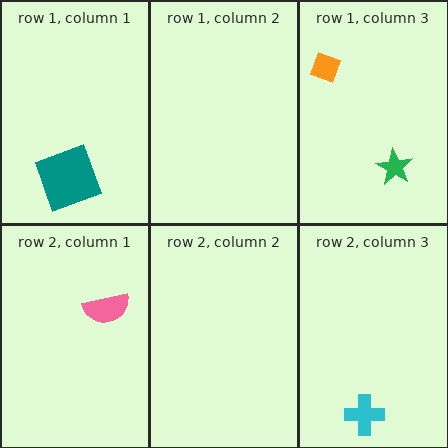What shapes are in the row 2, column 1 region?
The pink semicircle.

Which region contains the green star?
The row 1, column 3 region.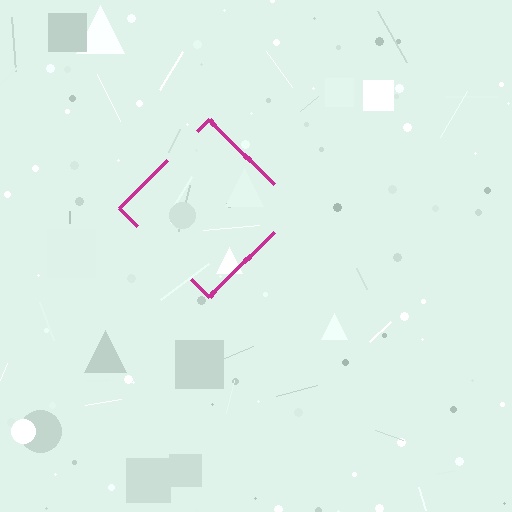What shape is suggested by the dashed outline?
The dashed outline suggests a diamond.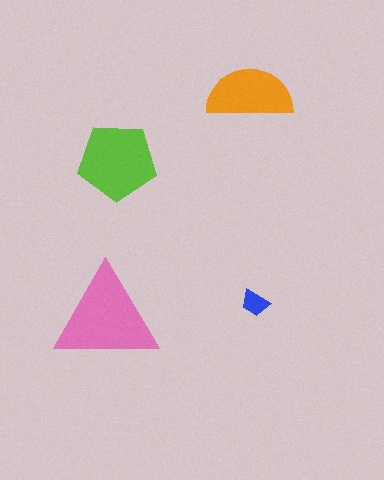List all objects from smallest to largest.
The blue trapezoid, the orange semicircle, the lime pentagon, the pink triangle.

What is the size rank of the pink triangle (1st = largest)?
1st.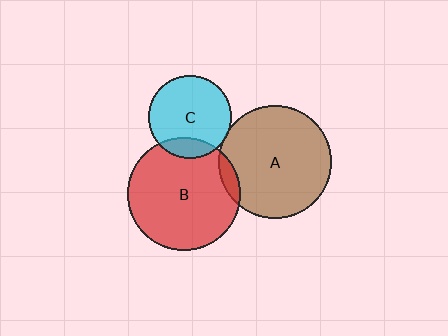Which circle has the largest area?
Circle B (red).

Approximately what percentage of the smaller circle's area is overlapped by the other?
Approximately 5%.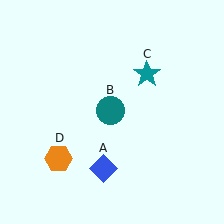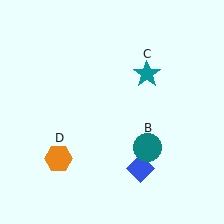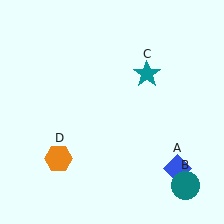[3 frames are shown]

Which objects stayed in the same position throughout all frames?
Teal star (object C) and orange hexagon (object D) remained stationary.